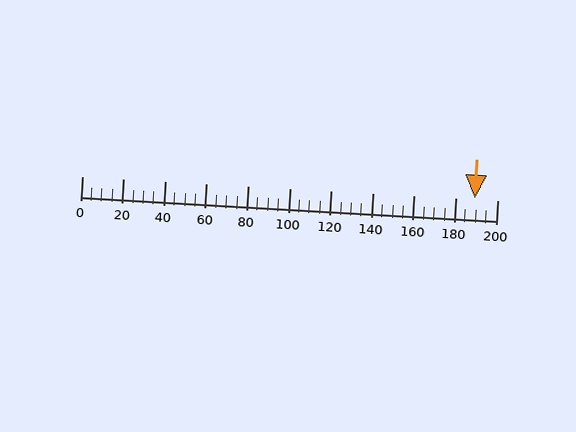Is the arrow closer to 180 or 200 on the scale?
The arrow is closer to 180.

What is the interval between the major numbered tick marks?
The major tick marks are spaced 20 units apart.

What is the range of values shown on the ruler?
The ruler shows values from 0 to 200.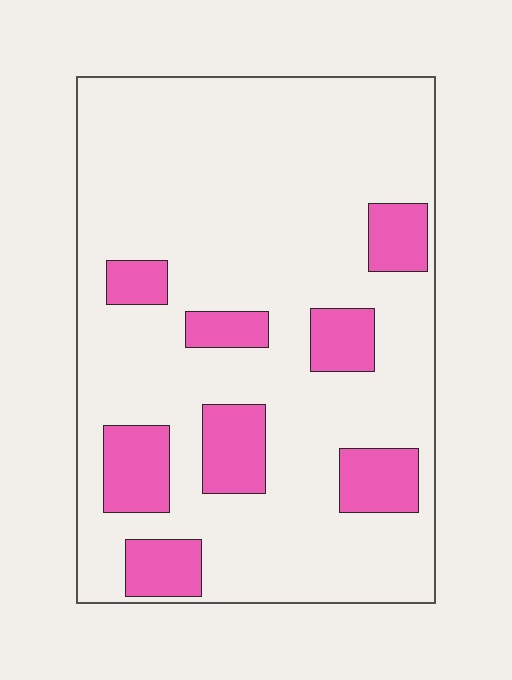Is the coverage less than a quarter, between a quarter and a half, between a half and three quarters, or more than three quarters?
Less than a quarter.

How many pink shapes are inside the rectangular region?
8.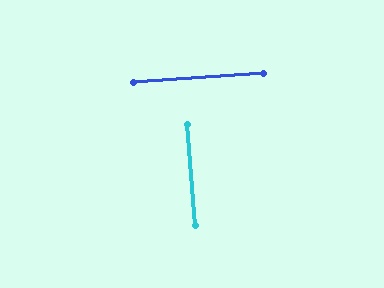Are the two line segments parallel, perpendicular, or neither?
Perpendicular — they meet at approximately 89°.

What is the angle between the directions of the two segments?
Approximately 89 degrees.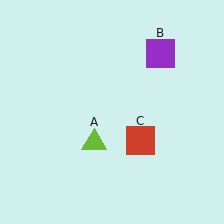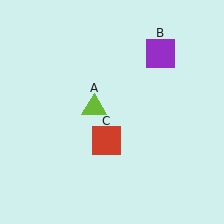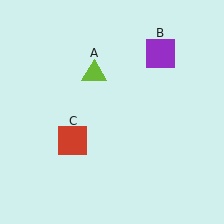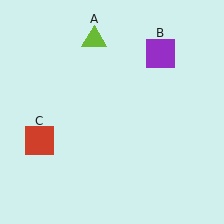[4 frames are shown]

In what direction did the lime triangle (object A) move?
The lime triangle (object A) moved up.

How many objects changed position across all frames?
2 objects changed position: lime triangle (object A), red square (object C).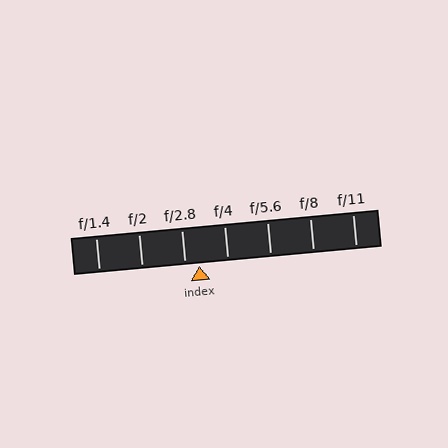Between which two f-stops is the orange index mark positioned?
The index mark is between f/2.8 and f/4.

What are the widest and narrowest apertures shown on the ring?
The widest aperture shown is f/1.4 and the narrowest is f/11.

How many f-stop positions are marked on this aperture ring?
There are 7 f-stop positions marked.